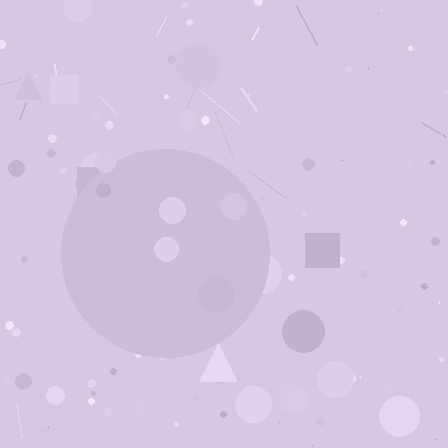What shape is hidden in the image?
A circle is hidden in the image.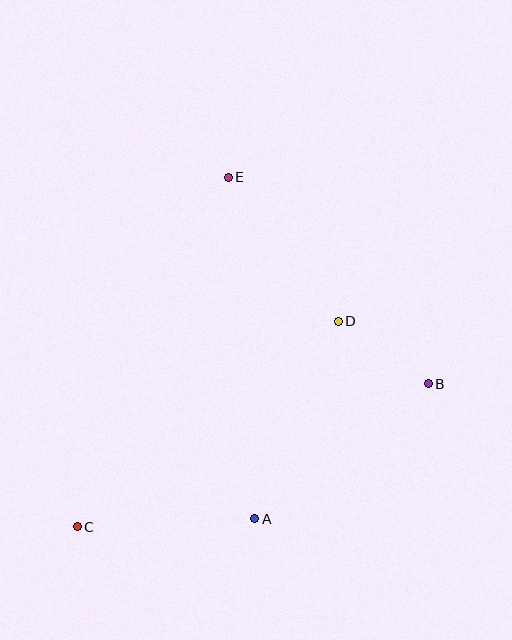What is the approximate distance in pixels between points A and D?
The distance between A and D is approximately 215 pixels.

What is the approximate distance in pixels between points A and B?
The distance between A and B is approximately 220 pixels.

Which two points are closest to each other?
Points B and D are closest to each other.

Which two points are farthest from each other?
Points C and E are farthest from each other.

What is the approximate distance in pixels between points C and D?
The distance between C and D is approximately 333 pixels.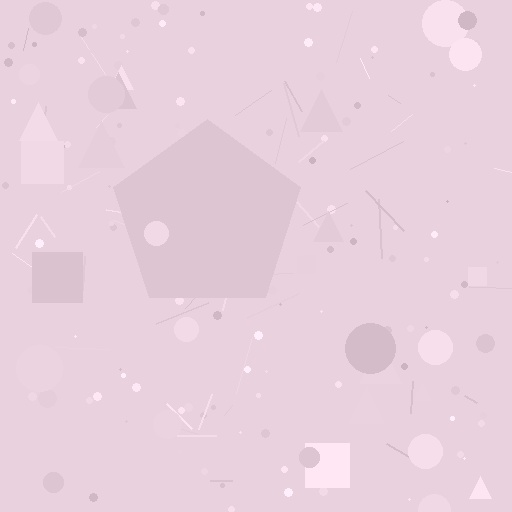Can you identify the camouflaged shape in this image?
The camouflaged shape is a pentagon.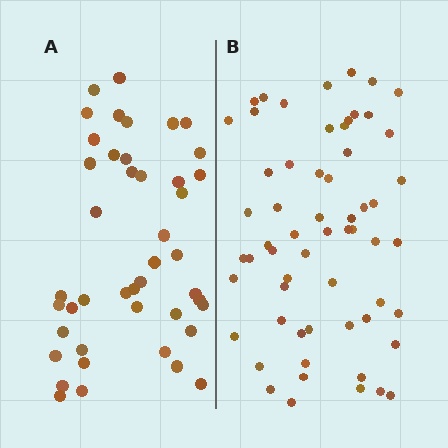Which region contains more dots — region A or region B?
Region B (the right region) has more dots.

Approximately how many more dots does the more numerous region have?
Region B has approximately 15 more dots than region A.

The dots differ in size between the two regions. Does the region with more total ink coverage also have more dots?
No. Region A has more total ink coverage because its dots are larger, but region B actually contains more individual dots. Total area can be misleading — the number of items is what matters here.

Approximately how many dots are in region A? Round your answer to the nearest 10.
About 40 dots. (The exact count is 44, which rounds to 40.)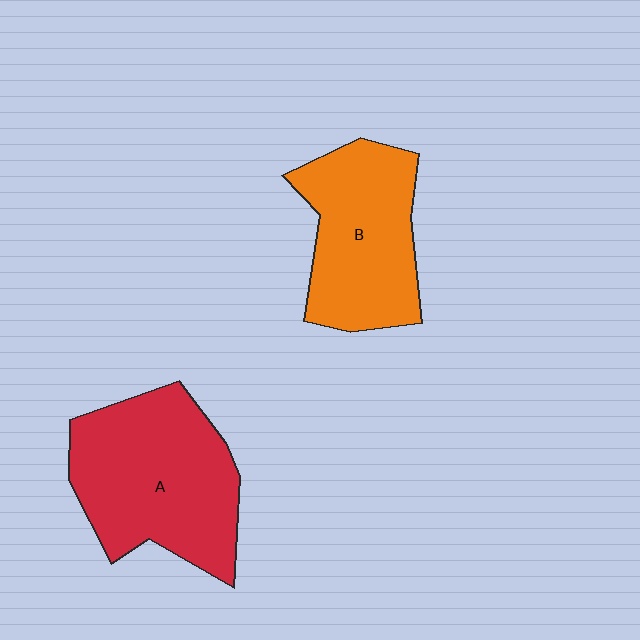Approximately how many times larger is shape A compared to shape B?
Approximately 1.2 times.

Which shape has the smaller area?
Shape B (orange).